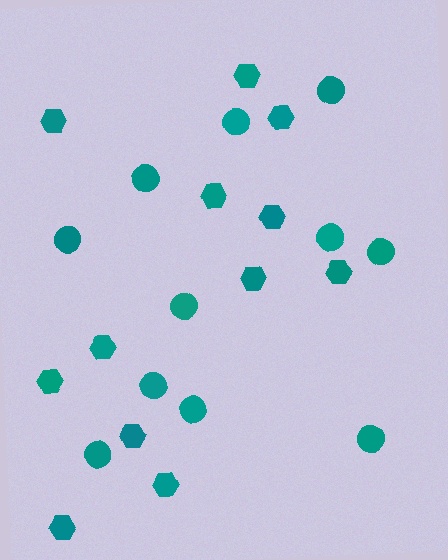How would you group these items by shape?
There are 2 groups: one group of circles (11) and one group of hexagons (12).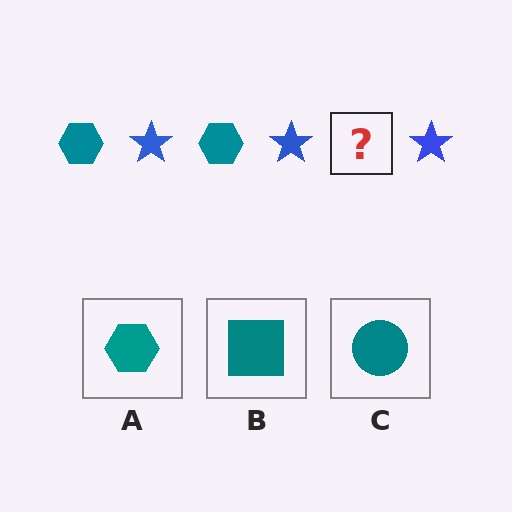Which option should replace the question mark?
Option A.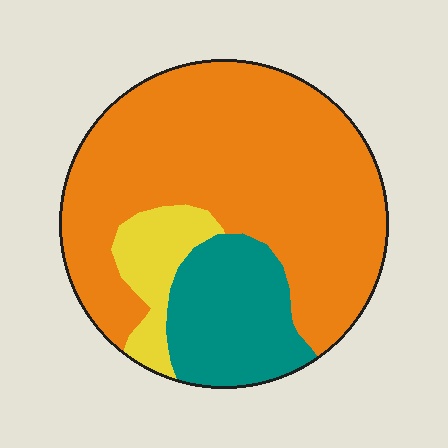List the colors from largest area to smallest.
From largest to smallest: orange, teal, yellow.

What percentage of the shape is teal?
Teal covers 20% of the shape.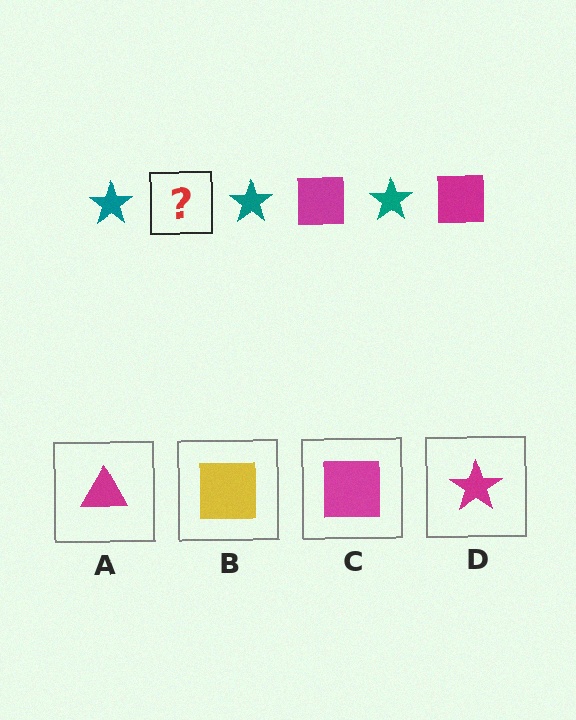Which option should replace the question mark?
Option C.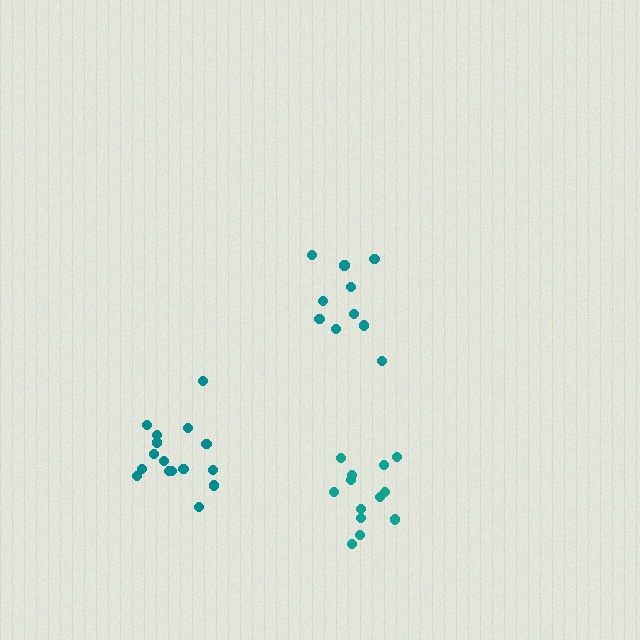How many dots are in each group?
Group 1: 13 dots, Group 2: 16 dots, Group 3: 10 dots (39 total).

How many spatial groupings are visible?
There are 3 spatial groupings.